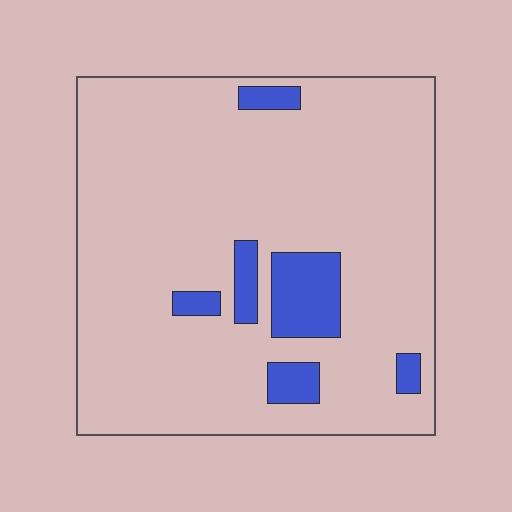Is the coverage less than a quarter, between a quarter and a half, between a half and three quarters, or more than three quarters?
Less than a quarter.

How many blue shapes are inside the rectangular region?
6.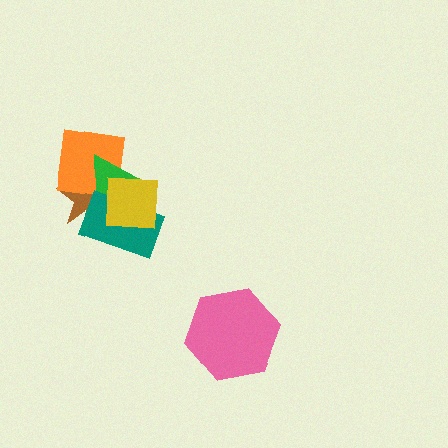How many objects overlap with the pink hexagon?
0 objects overlap with the pink hexagon.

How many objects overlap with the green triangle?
4 objects overlap with the green triangle.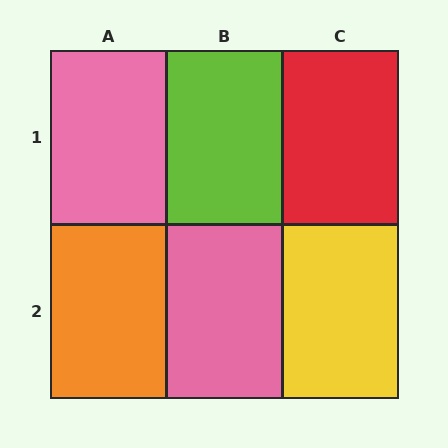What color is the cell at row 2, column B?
Pink.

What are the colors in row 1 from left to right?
Pink, lime, red.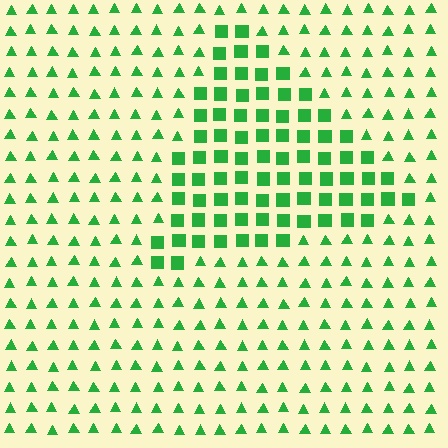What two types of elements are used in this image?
The image uses squares inside the triangle region and triangles outside it.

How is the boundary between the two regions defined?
The boundary is defined by a change in element shape: squares inside vs. triangles outside. All elements share the same color and spacing.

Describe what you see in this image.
The image is filled with small green elements arranged in a uniform grid. A triangle-shaped region contains squares, while the surrounding area contains triangles. The boundary is defined purely by the change in element shape.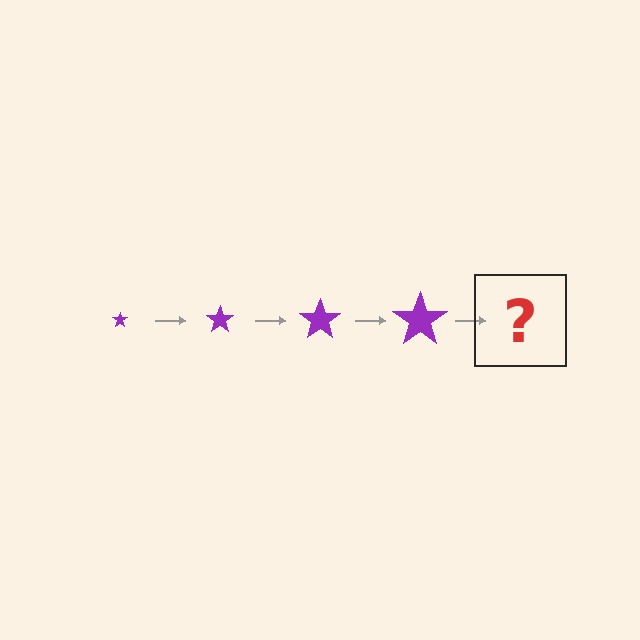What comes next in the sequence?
The next element should be a purple star, larger than the previous one.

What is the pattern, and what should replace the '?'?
The pattern is that the star gets progressively larger each step. The '?' should be a purple star, larger than the previous one.